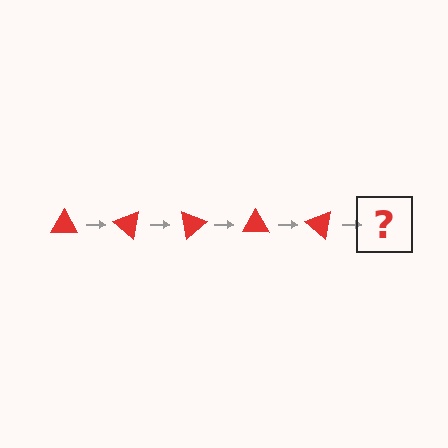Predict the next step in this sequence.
The next step is a red triangle rotated 200 degrees.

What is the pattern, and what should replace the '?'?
The pattern is that the triangle rotates 40 degrees each step. The '?' should be a red triangle rotated 200 degrees.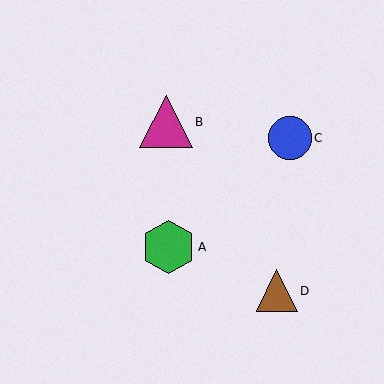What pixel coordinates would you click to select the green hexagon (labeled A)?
Click at (168, 247) to select the green hexagon A.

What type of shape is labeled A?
Shape A is a green hexagon.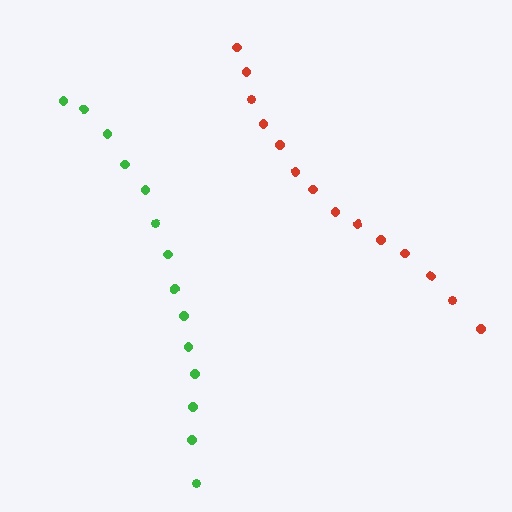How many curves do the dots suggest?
There are 2 distinct paths.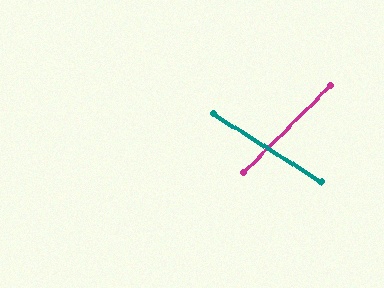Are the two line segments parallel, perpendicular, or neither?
Neither parallel nor perpendicular — they differ by about 77°.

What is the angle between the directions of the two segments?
Approximately 77 degrees.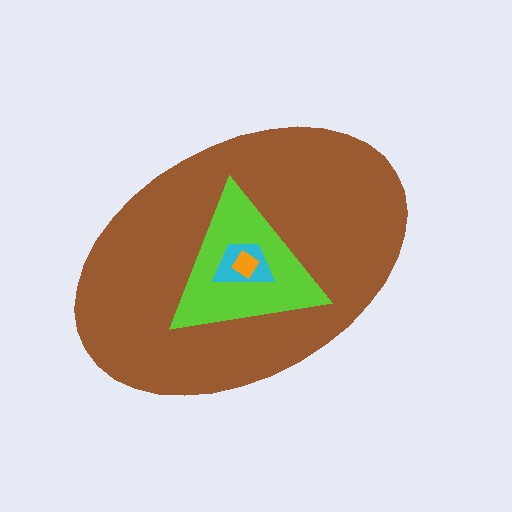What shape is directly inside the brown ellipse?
The lime triangle.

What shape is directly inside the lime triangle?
The cyan trapezoid.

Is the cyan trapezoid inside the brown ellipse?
Yes.